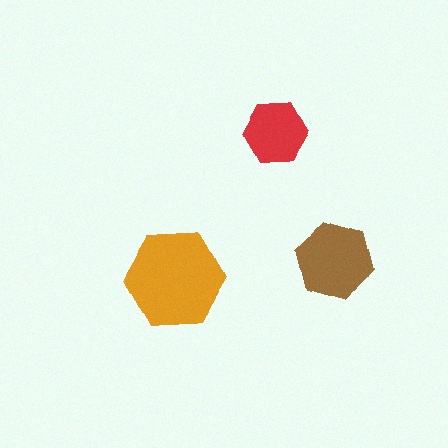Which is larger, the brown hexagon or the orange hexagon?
The orange one.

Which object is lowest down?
The orange hexagon is bottommost.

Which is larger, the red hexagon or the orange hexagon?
The orange one.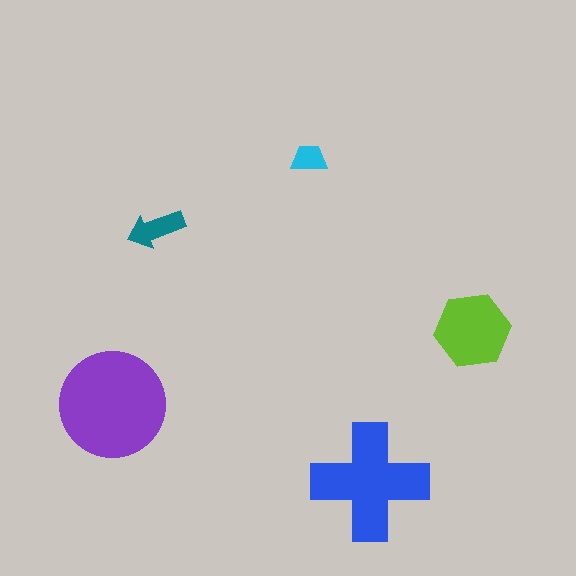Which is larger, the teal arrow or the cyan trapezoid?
The teal arrow.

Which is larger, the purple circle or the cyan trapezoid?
The purple circle.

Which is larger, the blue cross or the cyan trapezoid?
The blue cross.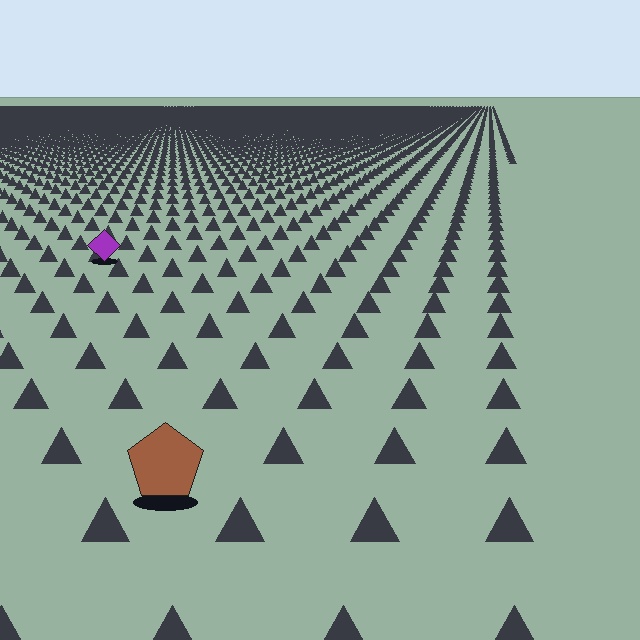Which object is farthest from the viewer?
The purple diamond is farthest from the viewer. It appears smaller and the ground texture around it is denser.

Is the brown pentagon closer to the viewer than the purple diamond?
Yes. The brown pentagon is closer — you can tell from the texture gradient: the ground texture is coarser near it.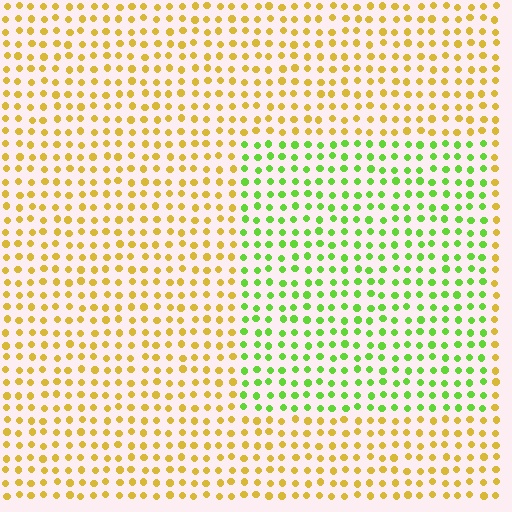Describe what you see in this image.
The image is filled with small yellow elements in a uniform arrangement. A rectangle-shaped region is visible where the elements are tinted to a slightly different hue, forming a subtle color boundary.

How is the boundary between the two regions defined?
The boundary is defined purely by a slight shift in hue (about 56 degrees). Spacing, size, and orientation are identical on both sides.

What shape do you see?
I see a rectangle.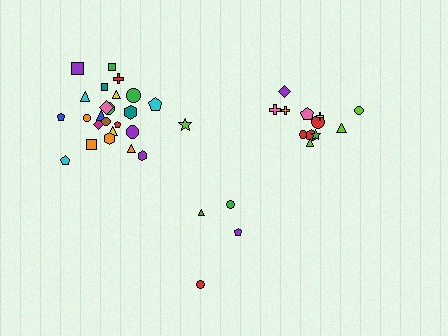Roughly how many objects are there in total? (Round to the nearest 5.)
Roughly 40 objects in total.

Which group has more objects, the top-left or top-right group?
The top-left group.